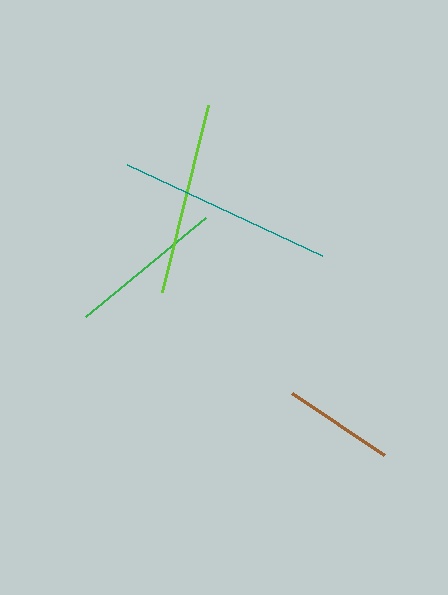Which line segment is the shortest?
The brown line is the shortest at approximately 111 pixels.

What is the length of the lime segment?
The lime segment is approximately 193 pixels long.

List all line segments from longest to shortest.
From longest to shortest: teal, lime, green, brown.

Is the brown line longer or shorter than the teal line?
The teal line is longer than the brown line.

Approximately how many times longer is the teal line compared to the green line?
The teal line is approximately 1.4 times the length of the green line.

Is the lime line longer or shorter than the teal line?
The teal line is longer than the lime line.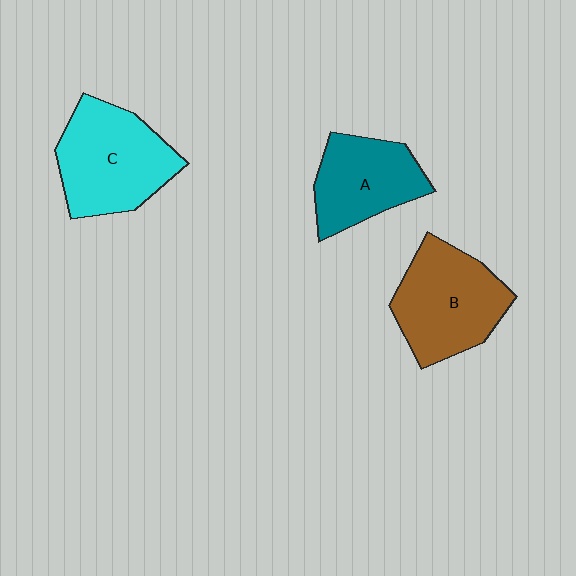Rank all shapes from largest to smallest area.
From largest to smallest: C (cyan), B (brown), A (teal).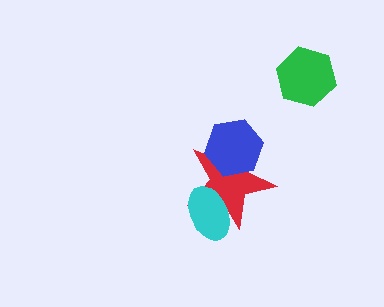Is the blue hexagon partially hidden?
No, no other shape covers it.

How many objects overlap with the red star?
2 objects overlap with the red star.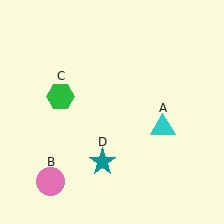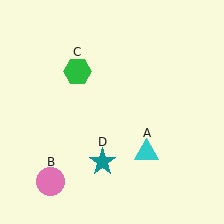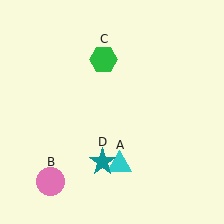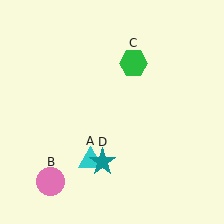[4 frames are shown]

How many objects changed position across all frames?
2 objects changed position: cyan triangle (object A), green hexagon (object C).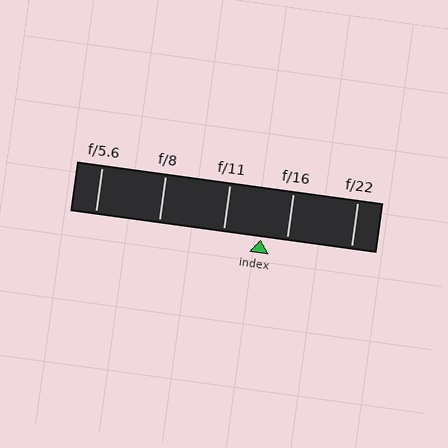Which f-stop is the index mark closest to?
The index mark is closest to f/16.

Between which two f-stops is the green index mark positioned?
The index mark is between f/11 and f/16.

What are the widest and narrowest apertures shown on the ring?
The widest aperture shown is f/5.6 and the narrowest is f/22.